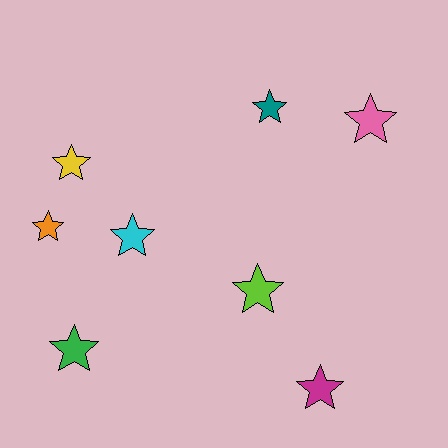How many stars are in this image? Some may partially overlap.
There are 8 stars.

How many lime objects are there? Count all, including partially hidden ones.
There is 1 lime object.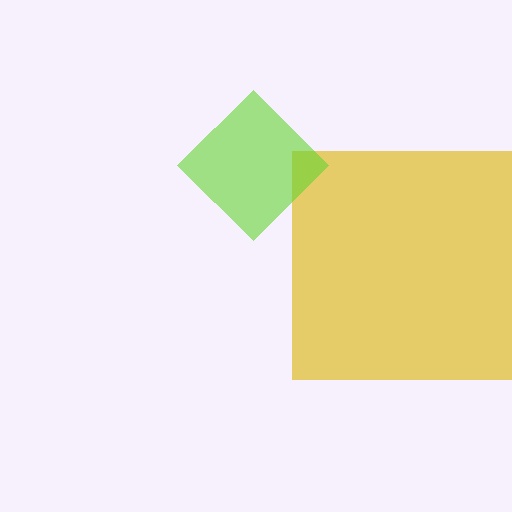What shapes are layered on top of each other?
The layered shapes are: a yellow square, a lime diamond.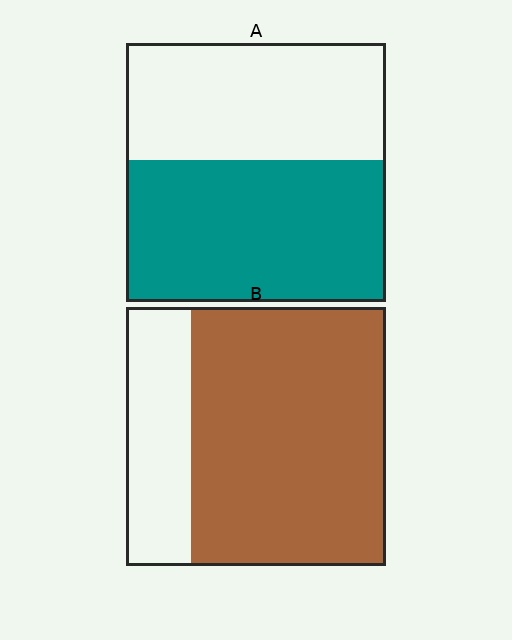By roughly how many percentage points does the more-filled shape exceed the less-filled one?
By roughly 20 percentage points (B over A).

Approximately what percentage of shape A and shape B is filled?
A is approximately 55% and B is approximately 75%.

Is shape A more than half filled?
Yes.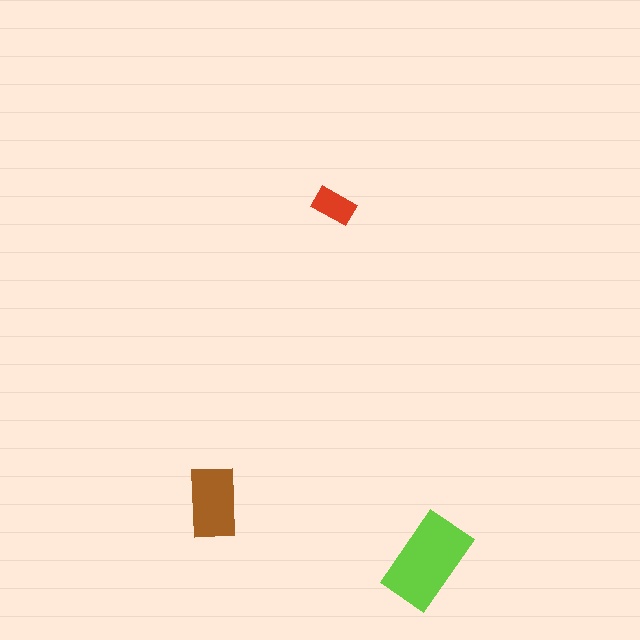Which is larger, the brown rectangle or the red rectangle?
The brown one.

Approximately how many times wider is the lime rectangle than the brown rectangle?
About 1.5 times wider.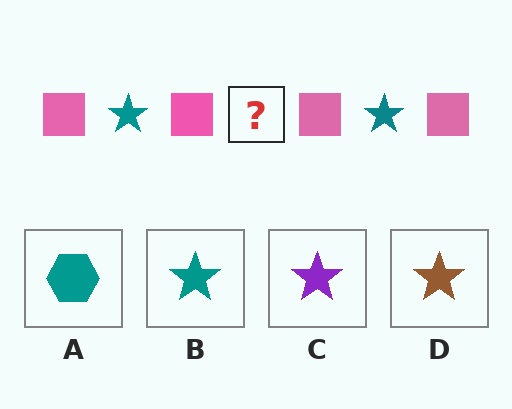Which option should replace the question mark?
Option B.